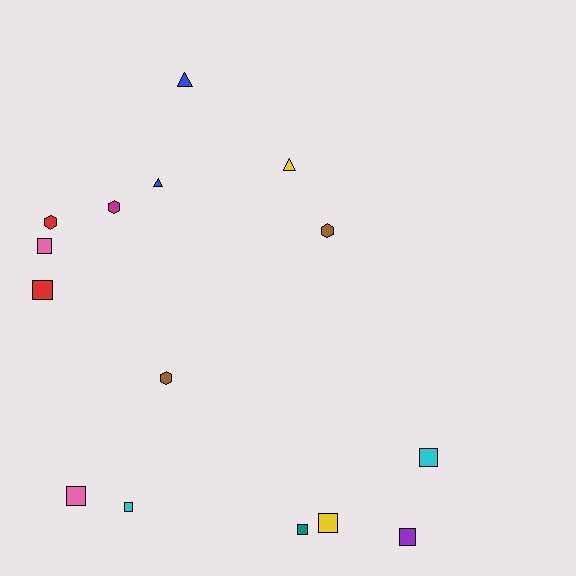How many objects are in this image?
There are 15 objects.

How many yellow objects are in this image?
There are 2 yellow objects.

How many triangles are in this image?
There are 3 triangles.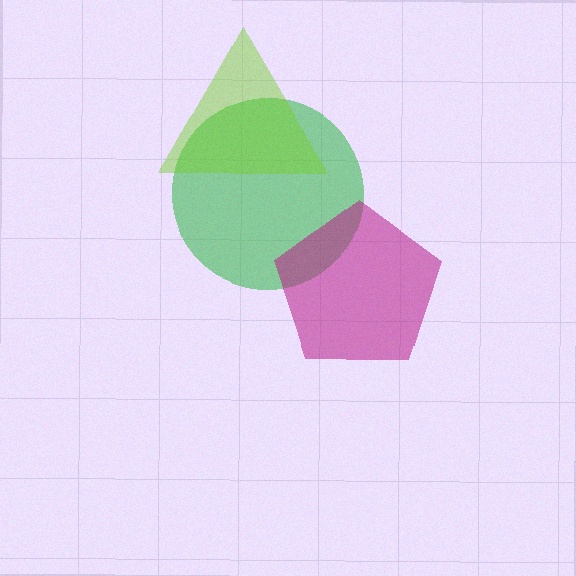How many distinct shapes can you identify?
There are 3 distinct shapes: a green circle, a magenta pentagon, a lime triangle.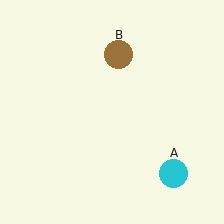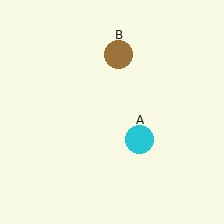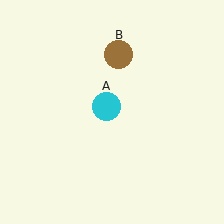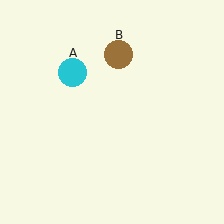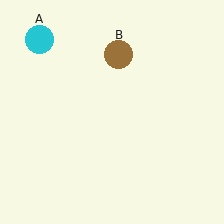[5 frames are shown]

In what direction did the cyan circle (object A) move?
The cyan circle (object A) moved up and to the left.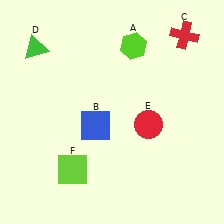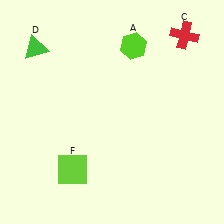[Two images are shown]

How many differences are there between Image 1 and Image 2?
There are 2 differences between the two images.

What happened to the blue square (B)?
The blue square (B) was removed in Image 2. It was in the bottom-left area of Image 1.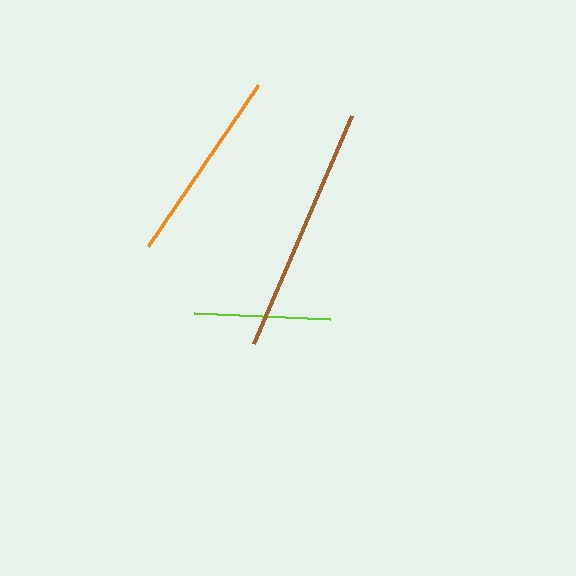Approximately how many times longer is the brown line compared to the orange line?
The brown line is approximately 1.3 times the length of the orange line.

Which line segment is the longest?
The brown line is the longest at approximately 248 pixels.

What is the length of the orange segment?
The orange segment is approximately 194 pixels long.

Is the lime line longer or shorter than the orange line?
The orange line is longer than the lime line.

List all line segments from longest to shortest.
From longest to shortest: brown, orange, lime.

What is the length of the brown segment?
The brown segment is approximately 248 pixels long.